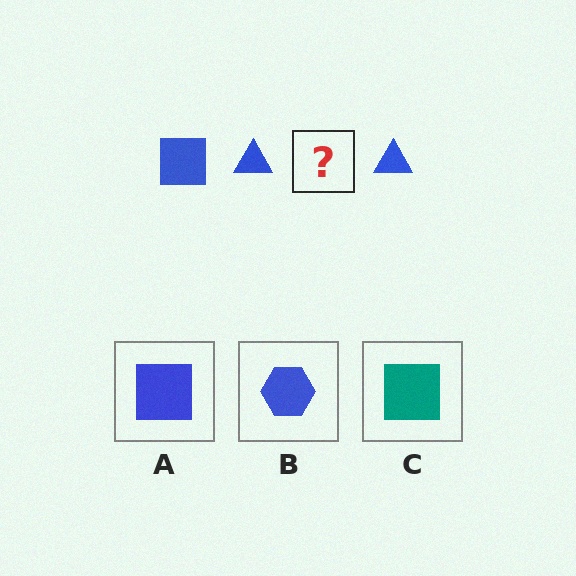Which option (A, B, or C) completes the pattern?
A.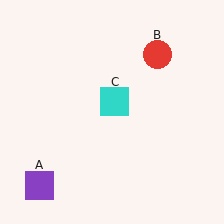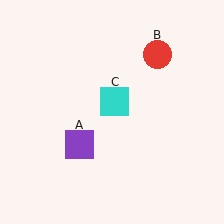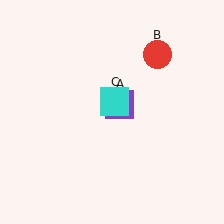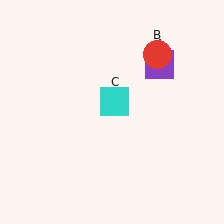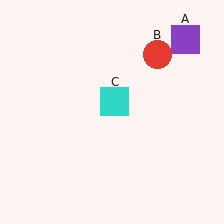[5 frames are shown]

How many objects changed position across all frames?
1 object changed position: purple square (object A).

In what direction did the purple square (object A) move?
The purple square (object A) moved up and to the right.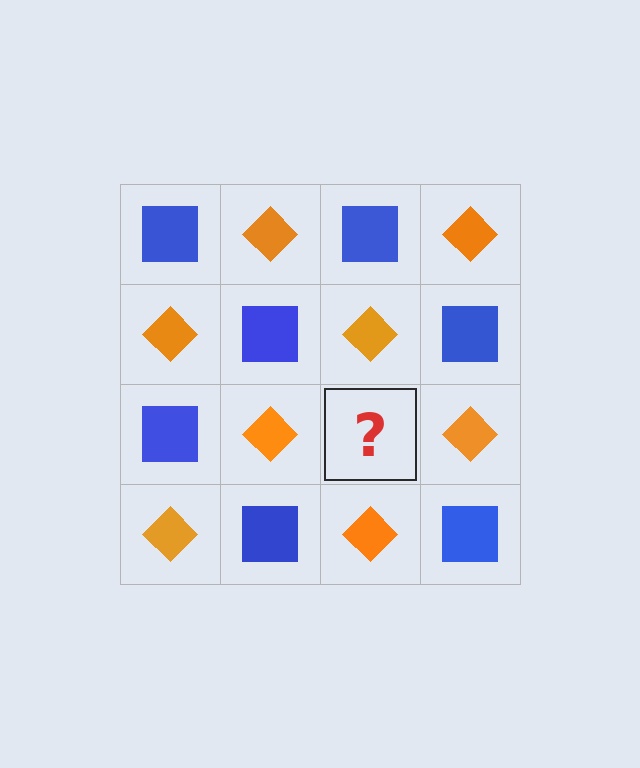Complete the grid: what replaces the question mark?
The question mark should be replaced with a blue square.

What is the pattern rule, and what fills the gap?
The rule is that it alternates blue square and orange diamond in a checkerboard pattern. The gap should be filled with a blue square.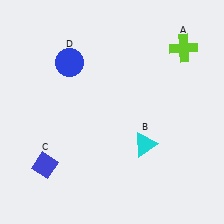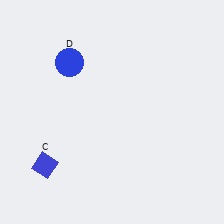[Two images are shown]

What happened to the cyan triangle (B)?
The cyan triangle (B) was removed in Image 2. It was in the bottom-right area of Image 1.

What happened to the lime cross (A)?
The lime cross (A) was removed in Image 2. It was in the top-right area of Image 1.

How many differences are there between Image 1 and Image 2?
There are 2 differences between the two images.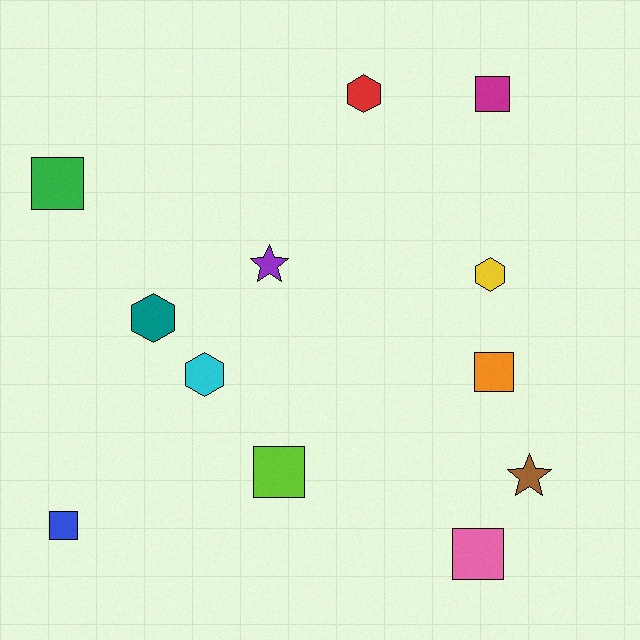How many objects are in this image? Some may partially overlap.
There are 12 objects.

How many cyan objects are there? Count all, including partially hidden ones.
There is 1 cyan object.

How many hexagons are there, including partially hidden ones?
There are 4 hexagons.